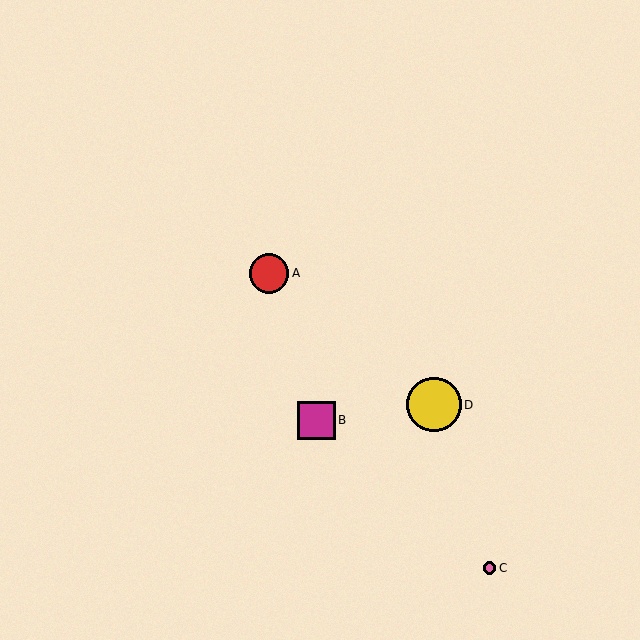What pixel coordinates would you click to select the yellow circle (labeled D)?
Click at (434, 405) to select the yellow circle D.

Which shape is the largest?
The yellow circle (labeled D) is the largest.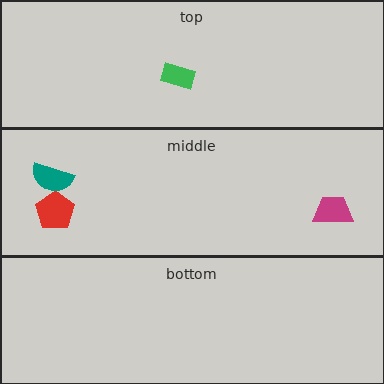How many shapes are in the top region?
1.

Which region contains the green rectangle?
The top region.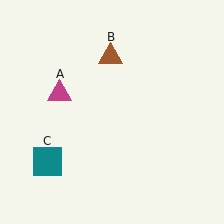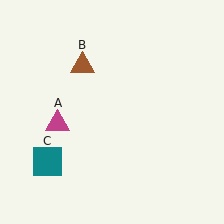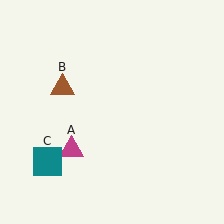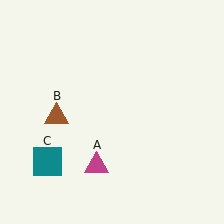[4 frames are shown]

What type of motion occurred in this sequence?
The magenta triangle (object A), brown triangle (object B) rotated counterclockwise around the center of the scene.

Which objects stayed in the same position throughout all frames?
Teal square (object C) remained stationary.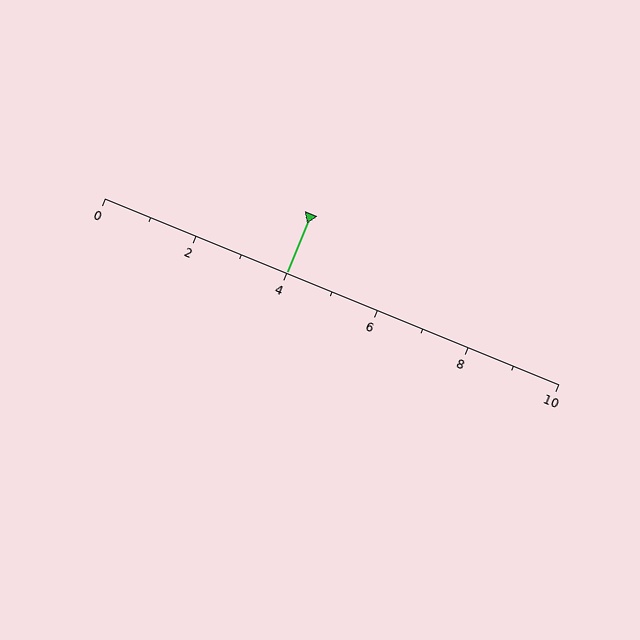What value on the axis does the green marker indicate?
The marker indicates approximately 4.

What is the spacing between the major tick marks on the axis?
The major ticks are spaced 2 apart.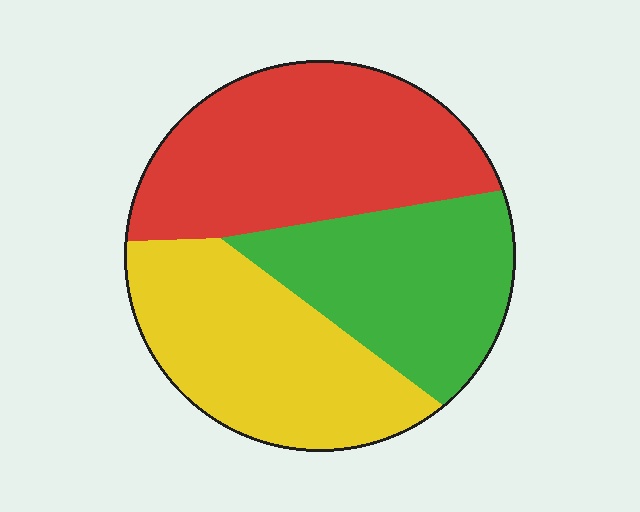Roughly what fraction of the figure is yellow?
Yellow covers roughly 35% of the figure.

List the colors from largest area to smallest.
From largest to smallest: red, yellow, green.